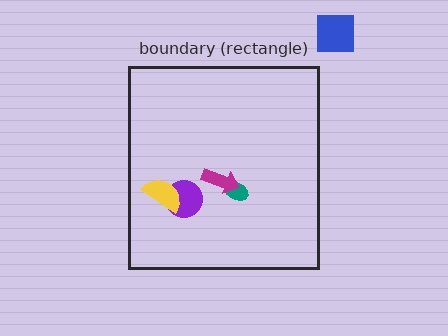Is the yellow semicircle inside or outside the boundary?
Inside.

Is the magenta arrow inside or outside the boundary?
Inside.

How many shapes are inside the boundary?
4 inside, 1 outside.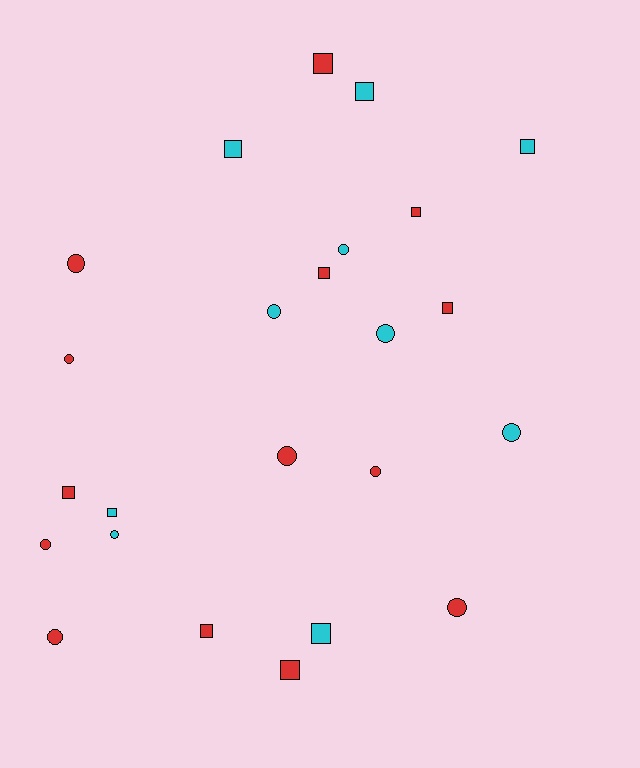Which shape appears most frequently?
Circle, with 12 objects.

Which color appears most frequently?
Red, with 14 objects.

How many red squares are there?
There are 7 red squares.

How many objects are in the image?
There are 24 objects.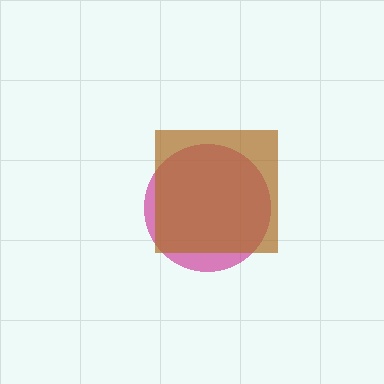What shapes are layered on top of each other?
The layered shapes are: a magenta circle, a brown square.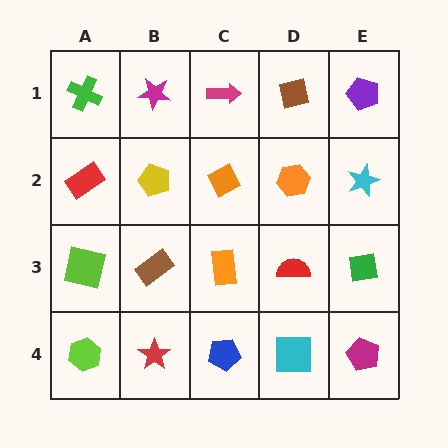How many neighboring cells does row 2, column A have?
3.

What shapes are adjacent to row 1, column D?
An orange hexagon (row 2, column D), a magenta arrow (row 1, column C), a purple pentagon (row 1, column E).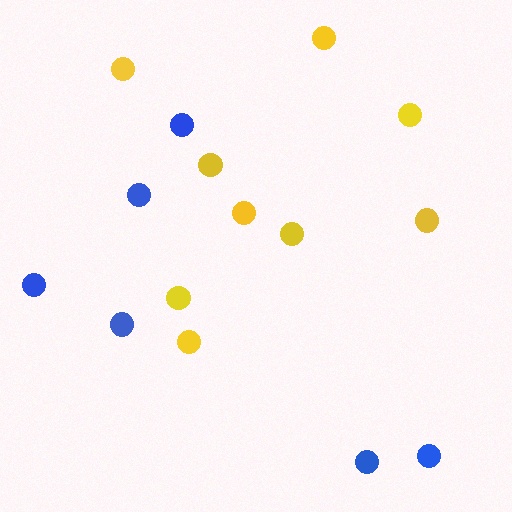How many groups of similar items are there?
There are 2 groups: one group of blue circles (6) and one group of yellow circles (9).